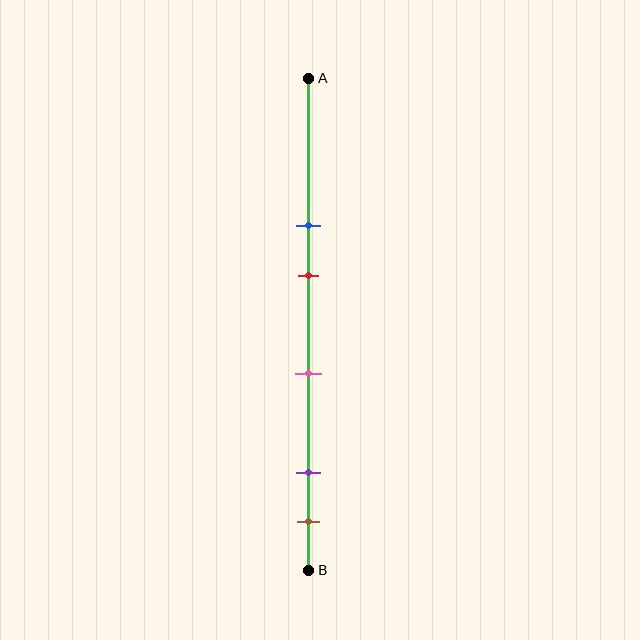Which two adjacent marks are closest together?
The purple and brown marks are the closest adjacent pair.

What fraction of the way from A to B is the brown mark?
The brown mark is approximately 90% (0.9) of the way from A to B.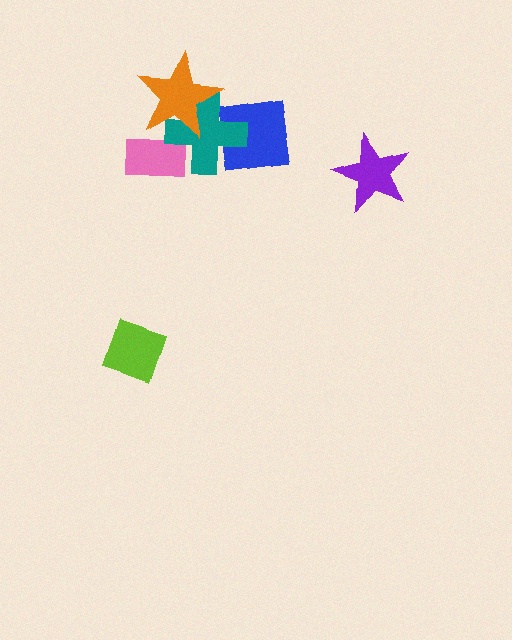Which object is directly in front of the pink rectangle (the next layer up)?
The teal cross is directly in front of the pink rectangle.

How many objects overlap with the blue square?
1 object overlaps with the blue square.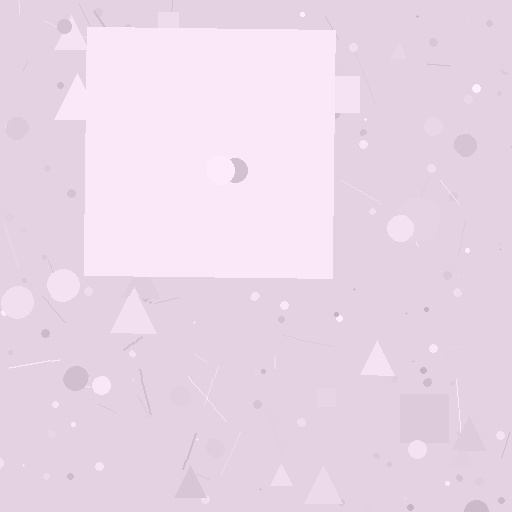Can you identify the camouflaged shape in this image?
The camouflaged shape is a square.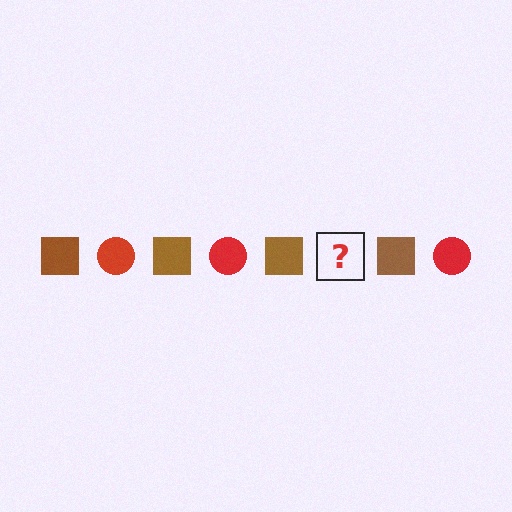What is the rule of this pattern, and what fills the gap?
The rule is that the pattern alternates between brown square and red circle. The gap should be filled with a red circle.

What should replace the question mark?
The question mark should be replaced with a red circle.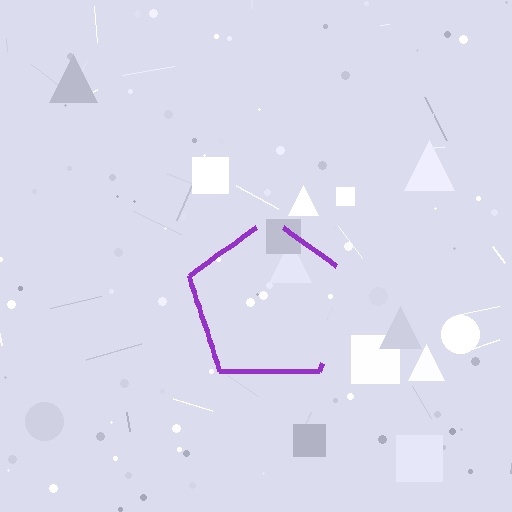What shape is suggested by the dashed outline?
The dashed outline suggests a pentagon.